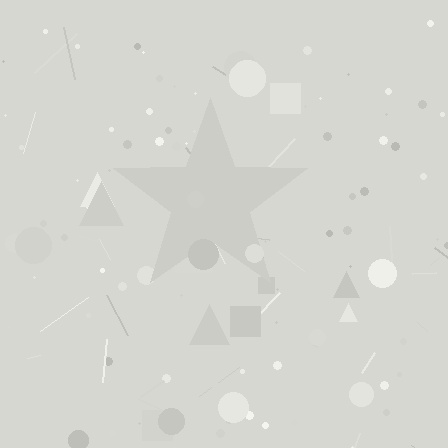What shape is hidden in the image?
A star is hidden in the image.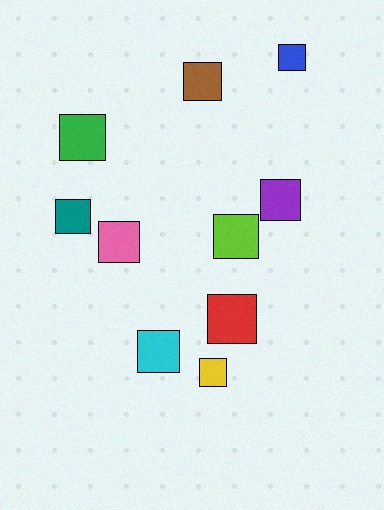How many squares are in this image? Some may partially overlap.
There are 10 squares.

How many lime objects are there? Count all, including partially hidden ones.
There is 1 lime object.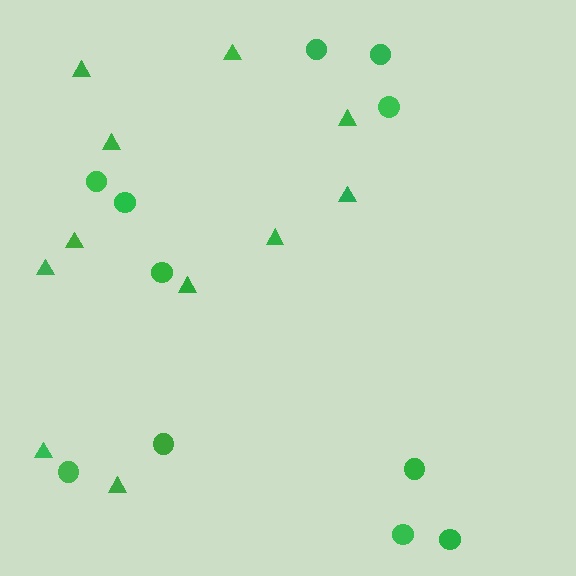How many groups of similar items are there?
There are 2 groups: one group of circles (11) and one group of triangles (11).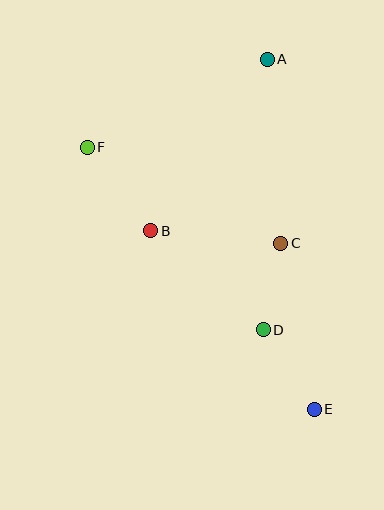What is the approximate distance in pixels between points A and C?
The distance between A and C is approximately 184 pixels.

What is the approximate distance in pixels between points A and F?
The distance between A and F is approximately 200 pixels.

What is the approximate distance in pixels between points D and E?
The distance between D and E is approximately 95 pixels.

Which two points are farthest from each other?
Points A and E are farthest from each other.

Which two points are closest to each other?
Points C and D are closest to each other.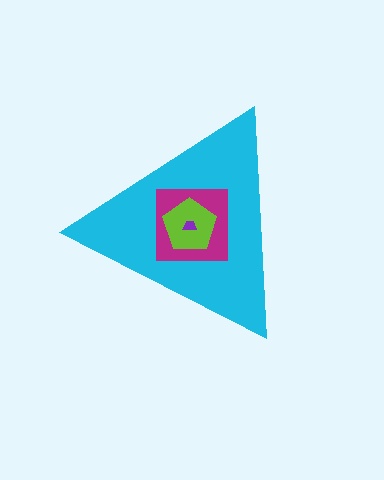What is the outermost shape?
The cyan triangle.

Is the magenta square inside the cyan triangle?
Yes.